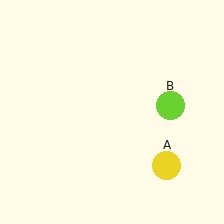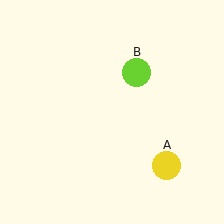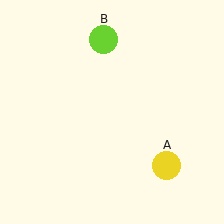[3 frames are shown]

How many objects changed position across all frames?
1 object changed position: lime circle (object B).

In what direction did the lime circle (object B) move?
The lime circle (object B) moved up and to the left.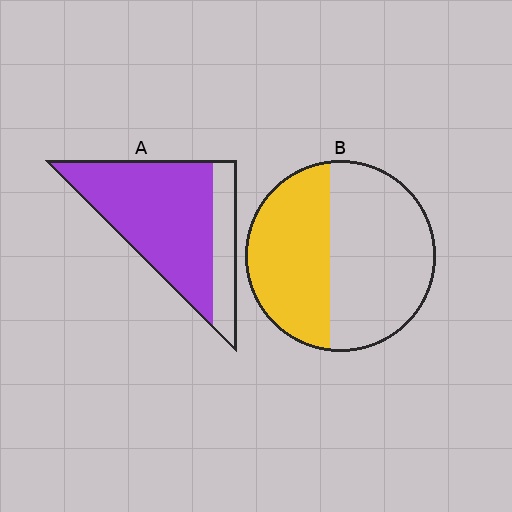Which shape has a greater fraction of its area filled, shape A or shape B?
Shape A.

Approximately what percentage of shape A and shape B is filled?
A is approximately 75% and B is approximately 45%.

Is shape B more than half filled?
No.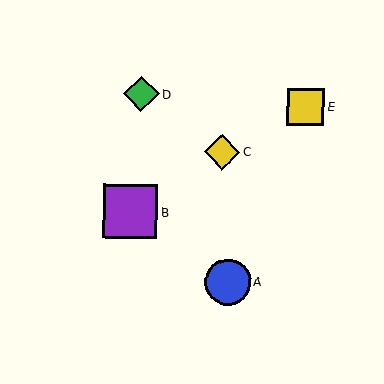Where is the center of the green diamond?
The center of the green diamond is at (141, 94).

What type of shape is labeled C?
Shape C is a yellow diamond.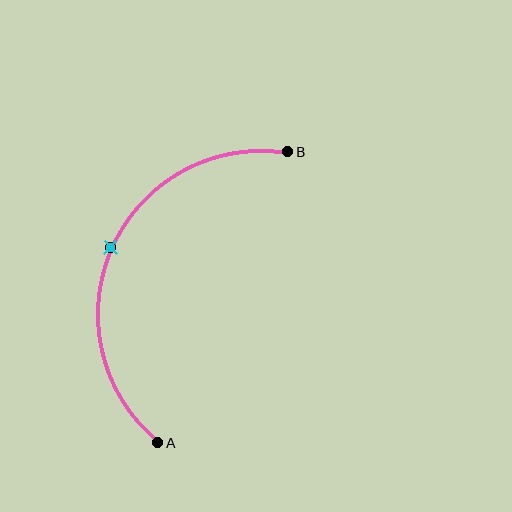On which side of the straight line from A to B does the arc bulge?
The arc bulges to the left of the straight line connecting A and B.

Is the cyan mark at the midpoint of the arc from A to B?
Yes. The cyan mark lies on the arc at equal arc-length from both A and B — it is the arc midpoint.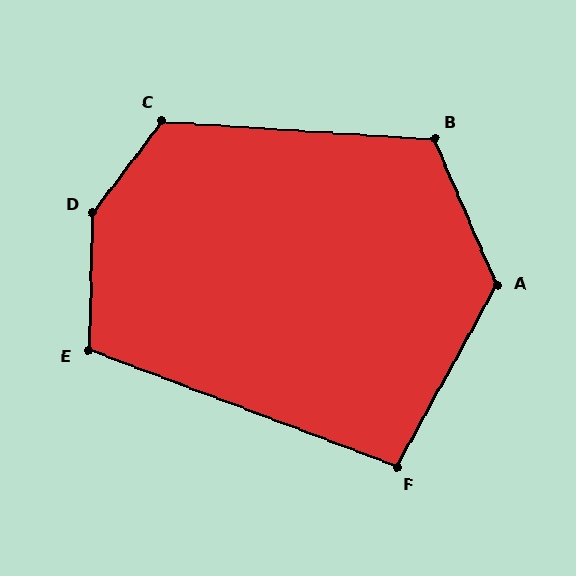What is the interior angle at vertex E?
Approximately 109 degrees (obtuse).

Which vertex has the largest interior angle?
D, at approximately 145 degrees.